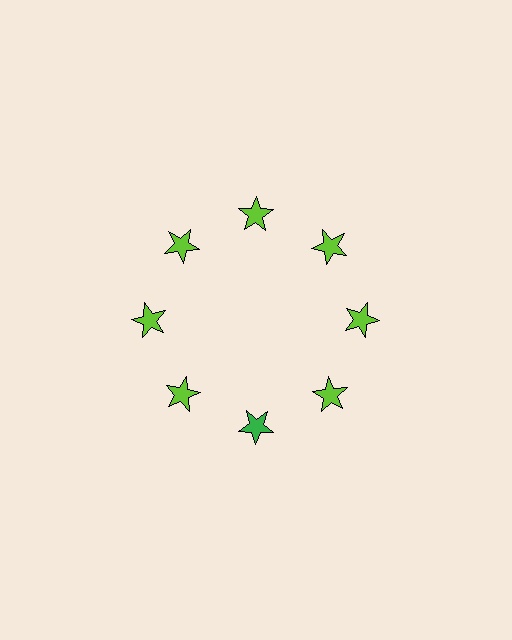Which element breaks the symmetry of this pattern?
The green star at roughly the 6 o'clock position breaks the symmetry. All other shapes are lime stars.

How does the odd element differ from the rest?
It has a different color: green instead of lime.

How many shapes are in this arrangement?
There are 8 shapes arranged in a ring pattern.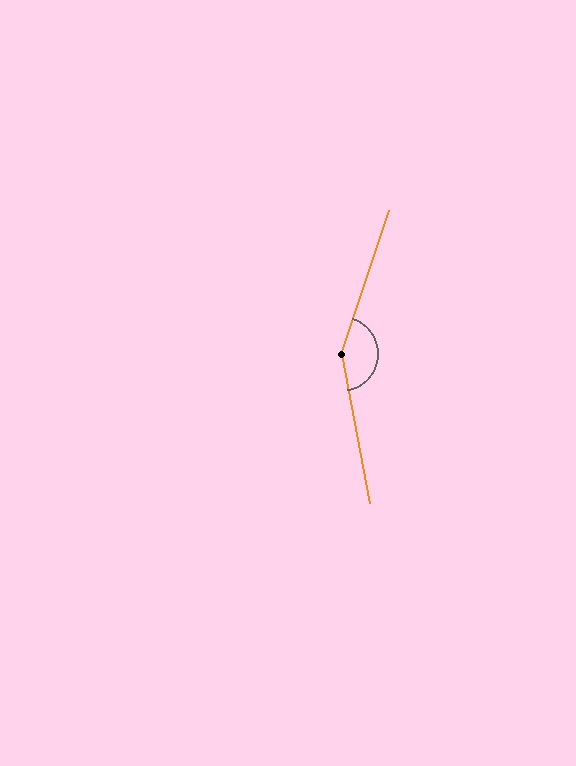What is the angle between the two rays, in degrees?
Approximately 151 degrees.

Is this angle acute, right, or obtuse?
It is obtuse.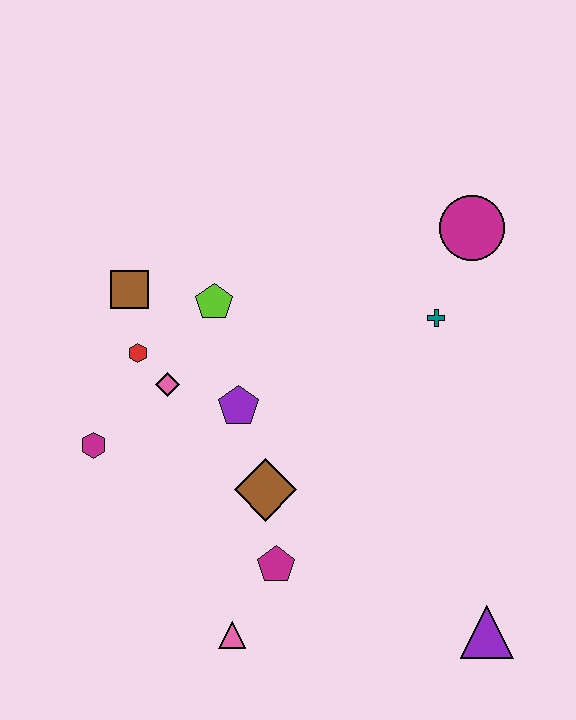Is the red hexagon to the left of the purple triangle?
Yes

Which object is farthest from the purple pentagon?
The purple triangle is farthest from the purple pentagon.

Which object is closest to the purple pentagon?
The pink diamond is closest to the purple pentagon.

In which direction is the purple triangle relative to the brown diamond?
The purple triangle is to the right of the brown diamond.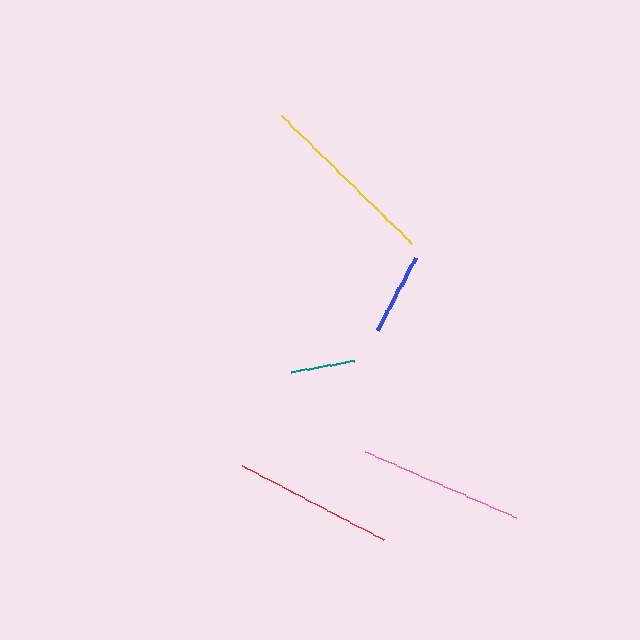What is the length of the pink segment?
The pink segment is approximately 164 pixels long.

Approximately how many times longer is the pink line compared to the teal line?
The pink line is approximately 2.5 times the length of the teal line.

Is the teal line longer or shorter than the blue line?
The blue line is longer than the teal line.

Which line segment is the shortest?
The teal line is the shortest at approximately 64 pixels.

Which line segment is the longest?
The yellow line is the longest at approximately 182 pixels.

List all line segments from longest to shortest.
From longest to shortest: yellow, pink, red, blue, teal.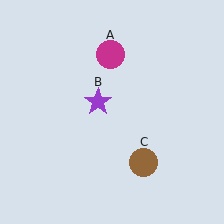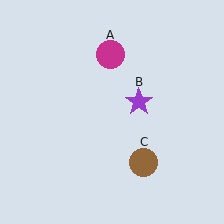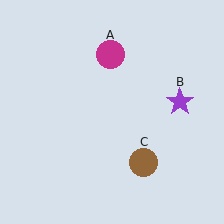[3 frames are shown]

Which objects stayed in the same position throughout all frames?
Magenta circle (object A) and brown circle (object C) remained stationary.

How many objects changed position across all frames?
1 object changed position: purple star (object B).